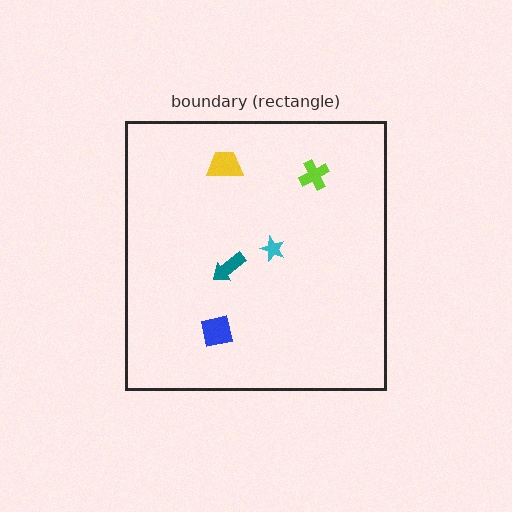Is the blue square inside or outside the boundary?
Inside.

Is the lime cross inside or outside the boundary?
Inside.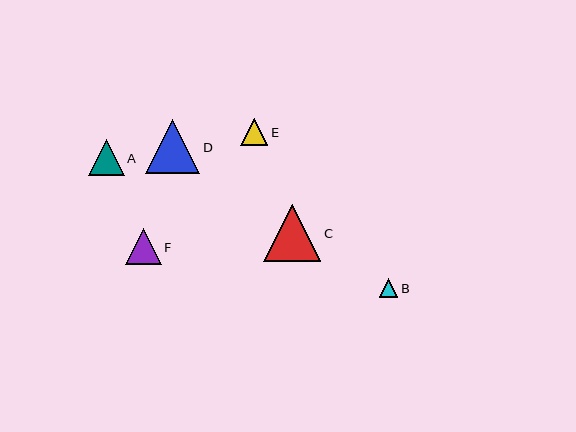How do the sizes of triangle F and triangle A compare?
Triangle F and triangle A are approximately the same size.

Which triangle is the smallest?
Triangle B is the smallest with a size of approximately 19 pixels.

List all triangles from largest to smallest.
From largest to smallest: C, D, F, A, E, B.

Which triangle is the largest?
Triangle C is the largest with a size of approximately 57 pixels.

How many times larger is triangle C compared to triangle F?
Triangle C is approximately 1.6 times the size of triangle F.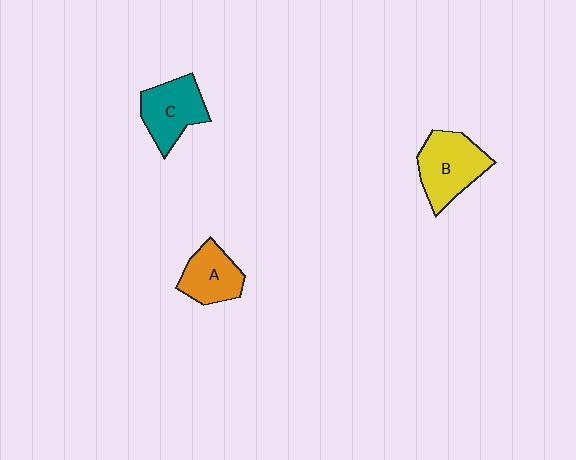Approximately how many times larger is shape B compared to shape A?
Approximately 1.4 times.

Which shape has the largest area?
Shape B (yellow).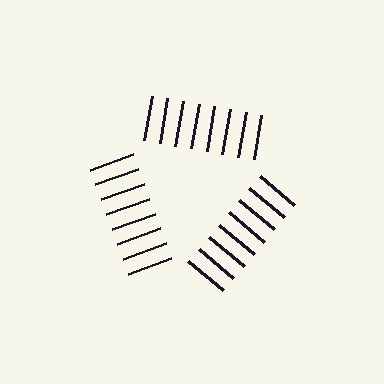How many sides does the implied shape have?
3 sides — the line-ends trace a triangle.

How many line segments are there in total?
24 — 8 along each of the 3 edges.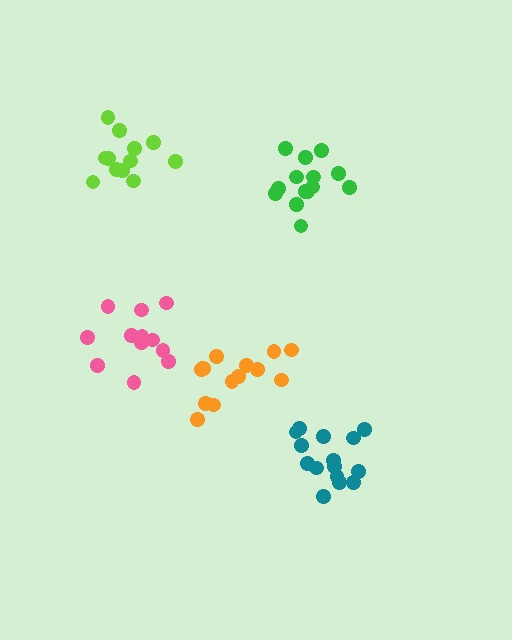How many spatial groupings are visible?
There are 5 spatial groupings.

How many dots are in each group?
Group 1: 12 dots, Group 2: 14 dots, Group 3: 15 dots, Group 4: 13 dots, Group 5: 14 dots (68 total).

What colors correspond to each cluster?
The clusters are colored: lime, orange, teal, pink, green.